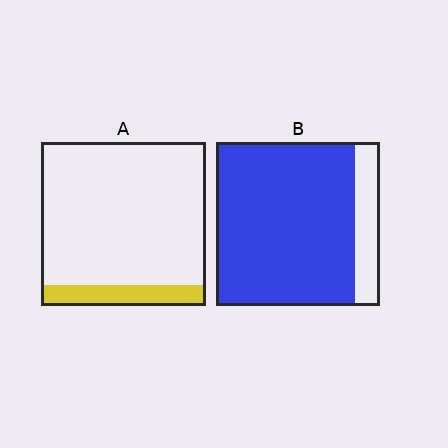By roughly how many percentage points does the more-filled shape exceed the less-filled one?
By roughly 70 percentage points (B over A).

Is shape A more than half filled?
No.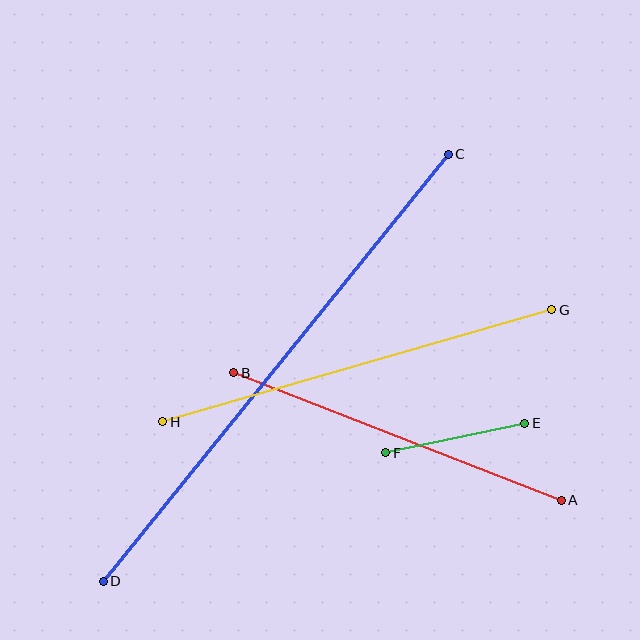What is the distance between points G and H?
The distance is approximately 405 pixels.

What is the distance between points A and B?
The distance is approximately 351 pixels.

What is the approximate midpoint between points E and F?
The midpoint is at approximately (455, 438) pixels.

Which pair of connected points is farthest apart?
Points C and D are farthest apart.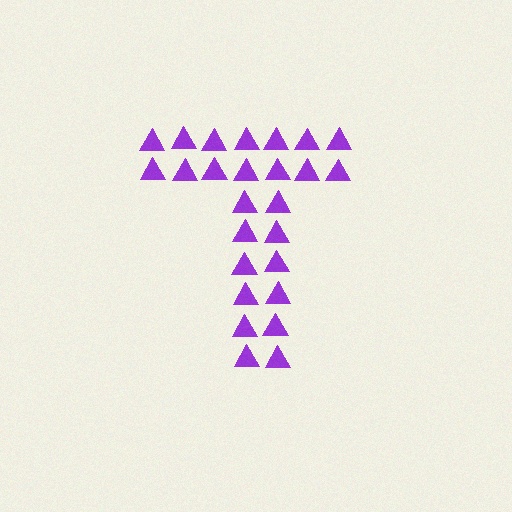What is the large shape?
The large shape is the letter T.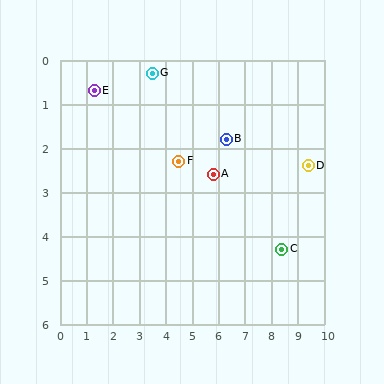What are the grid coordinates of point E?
Point E is at approximately (1.3, 0.7).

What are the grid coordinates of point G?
Point G is at approximately (3.5, 0.3).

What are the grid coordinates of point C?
Point C is at approximately (8.4, 4.3).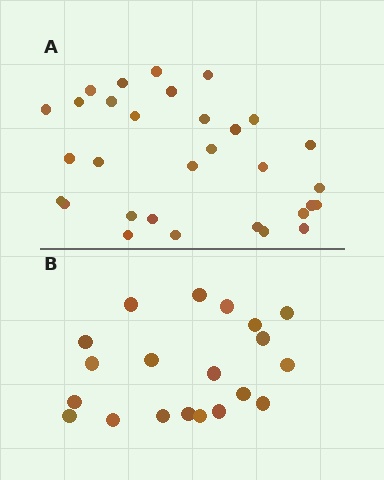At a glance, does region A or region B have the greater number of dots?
Region A (the top region) has more dots.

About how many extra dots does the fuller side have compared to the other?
Region A has roughly 12 or so more dots than region B.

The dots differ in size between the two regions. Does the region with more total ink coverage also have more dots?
No. Region B has more total ink coverage because its dots are larger, but region A actually contains more individual dots. Total area can be misleading — the number of items is what matters here.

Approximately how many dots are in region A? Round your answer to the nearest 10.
About 30 dots. (The exact count is 31, which rounds to 30.)